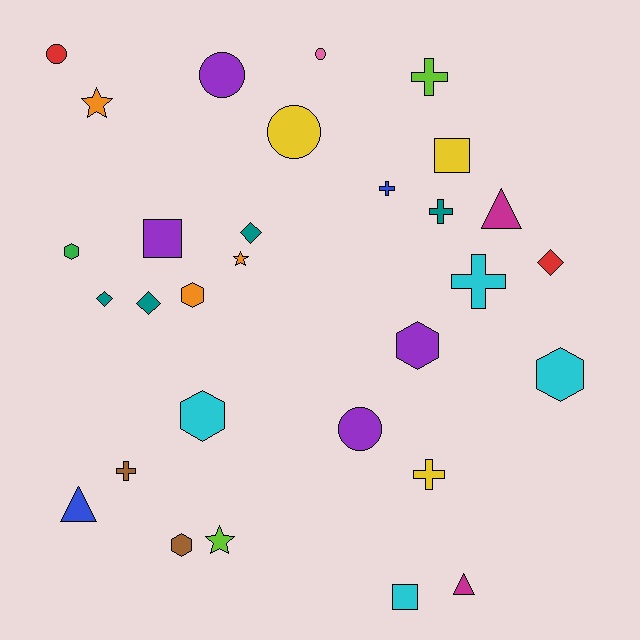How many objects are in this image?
There are 30 objects.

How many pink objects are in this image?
There is 1 pink object.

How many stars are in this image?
There are 3 stars.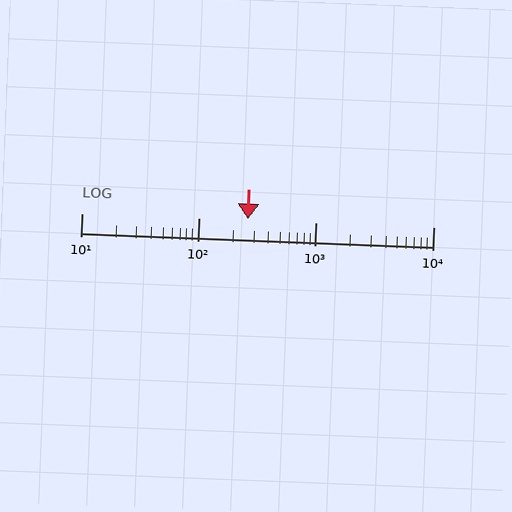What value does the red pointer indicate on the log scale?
The pointer indicates approximately 260.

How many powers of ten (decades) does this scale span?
The scale spans 3 decades, from 10 to 10000.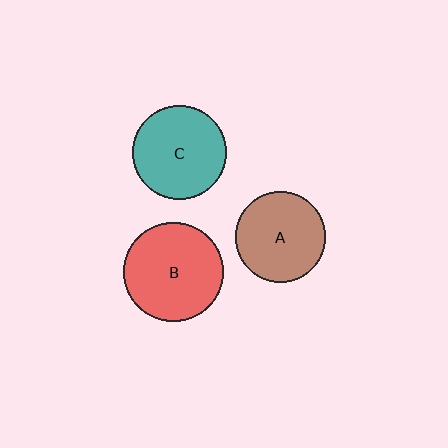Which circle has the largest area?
Circle B (red).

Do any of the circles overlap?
No, none of the circles overlap.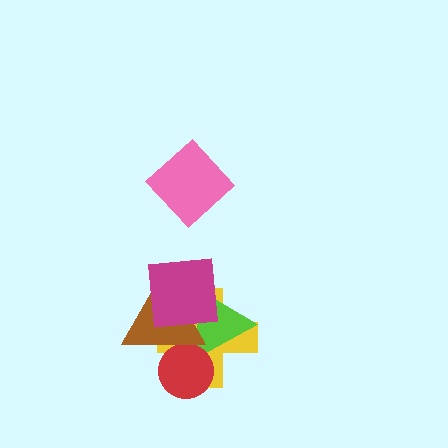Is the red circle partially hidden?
Yes, it is partially covered by another shape.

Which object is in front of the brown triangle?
The magenta square is in front of the brown triangle.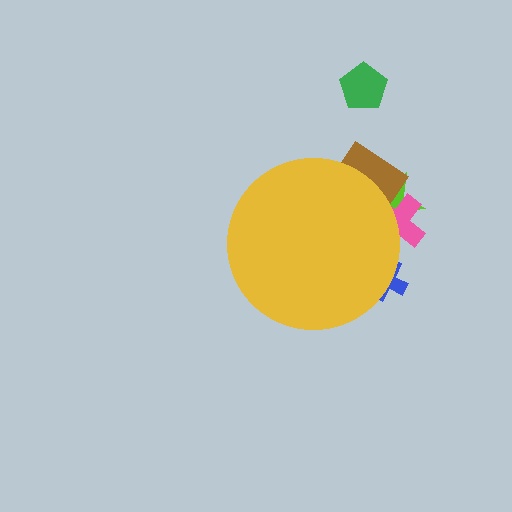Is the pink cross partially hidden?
Yes, the pink cross is partially hidden behind the yellow circle.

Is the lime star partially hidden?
Yes, the lime star is partially hidden behind the yellow circle.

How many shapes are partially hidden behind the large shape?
4 shapes are partially hidden.